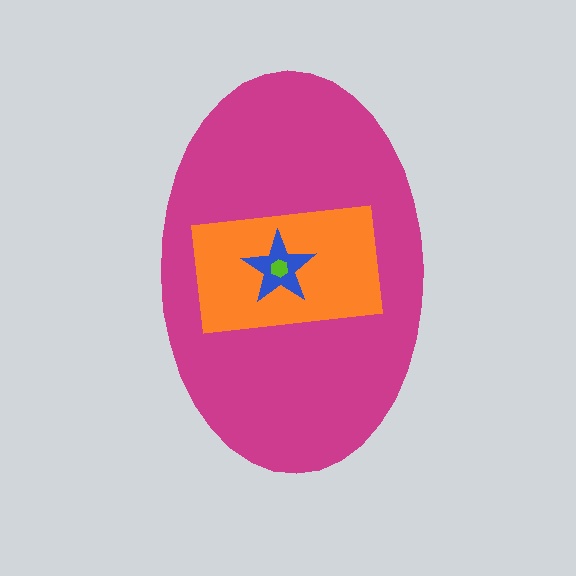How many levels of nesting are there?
4.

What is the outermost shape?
The magenta ellipse.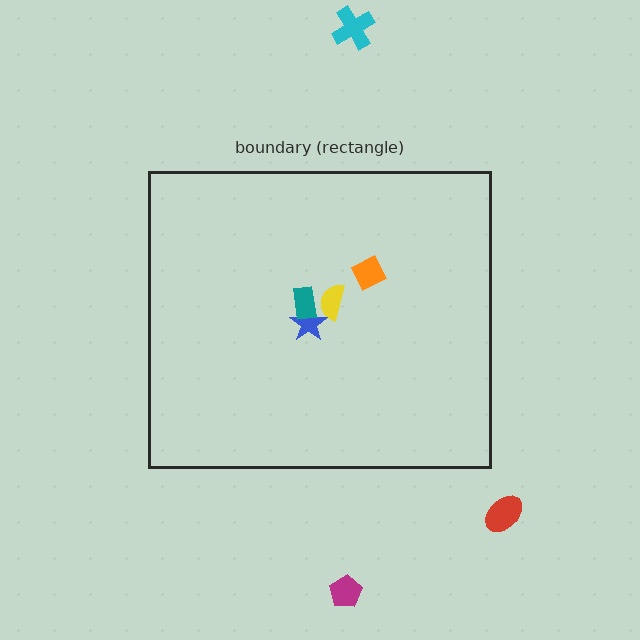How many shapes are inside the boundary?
4 inside, 3 outside.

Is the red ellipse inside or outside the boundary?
Outside.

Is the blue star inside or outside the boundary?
Inside.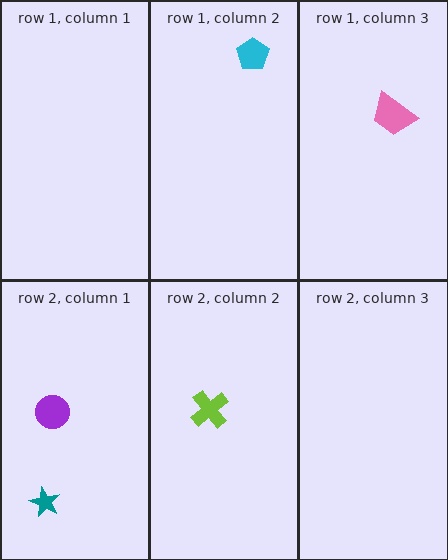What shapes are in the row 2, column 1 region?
The teal star, the purple circle.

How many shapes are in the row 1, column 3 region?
1.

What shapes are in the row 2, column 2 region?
The lime cross.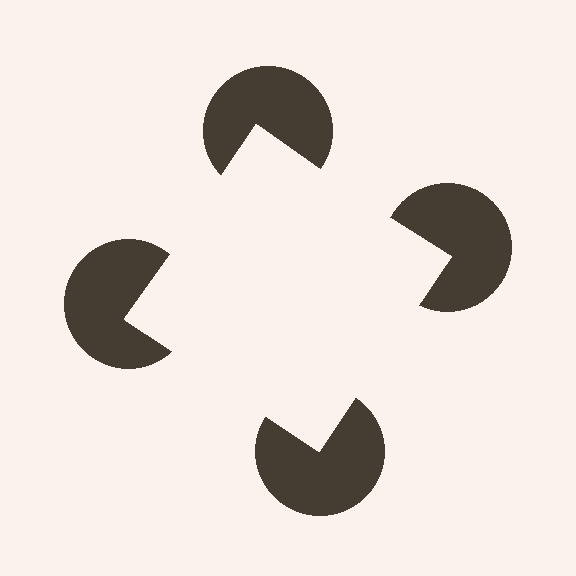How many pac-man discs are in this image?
There are 4 — one at each vertex of the illusory square.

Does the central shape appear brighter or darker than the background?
It typically appears slightly brighter than the background, even though no actual brightness change is drawn.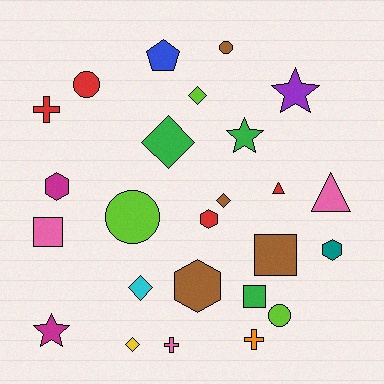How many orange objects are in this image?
There is 1 orange object.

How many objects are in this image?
There are 25 objects.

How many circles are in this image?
There are 4 circles.